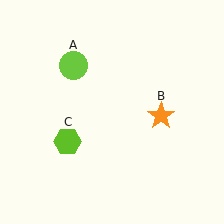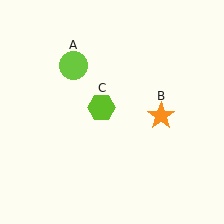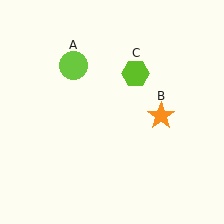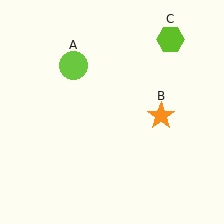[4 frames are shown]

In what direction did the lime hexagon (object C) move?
The lime hexagon (object C) moved up and to the right.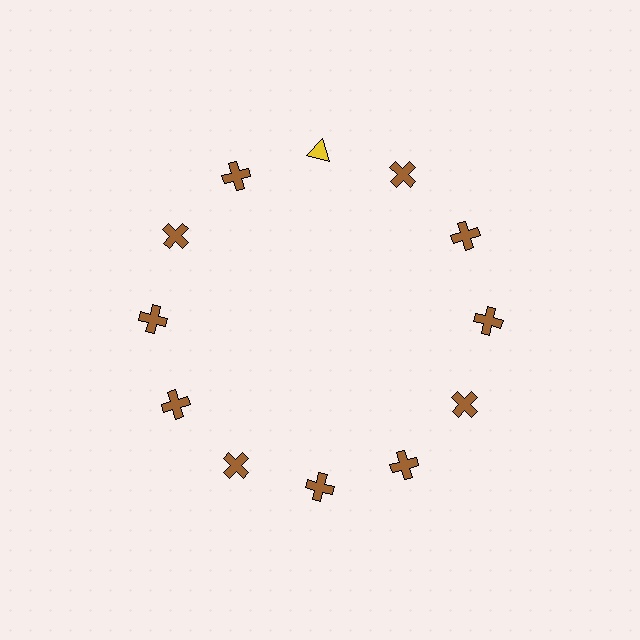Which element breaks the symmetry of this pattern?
The yellow triangle at roughly the 12 o'clock position breaks the symmetry. All other shapes are brown crosses.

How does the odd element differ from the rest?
It differs in both color (yellow instead of brown) and shape (triangle instead of cross).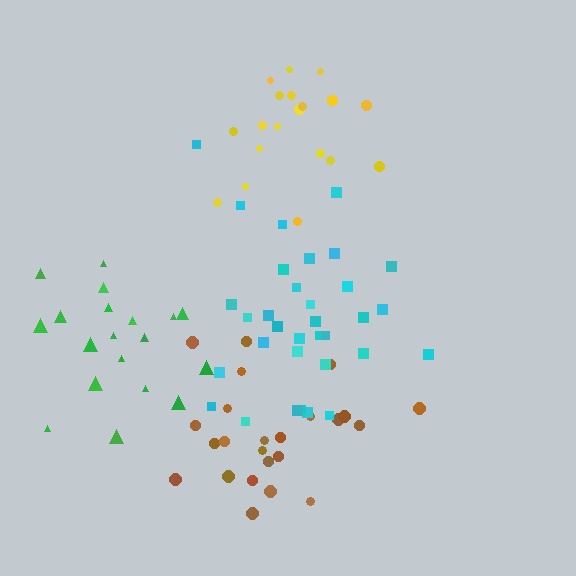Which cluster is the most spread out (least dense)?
Brown.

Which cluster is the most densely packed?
Yellow.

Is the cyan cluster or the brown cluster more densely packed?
Cyan.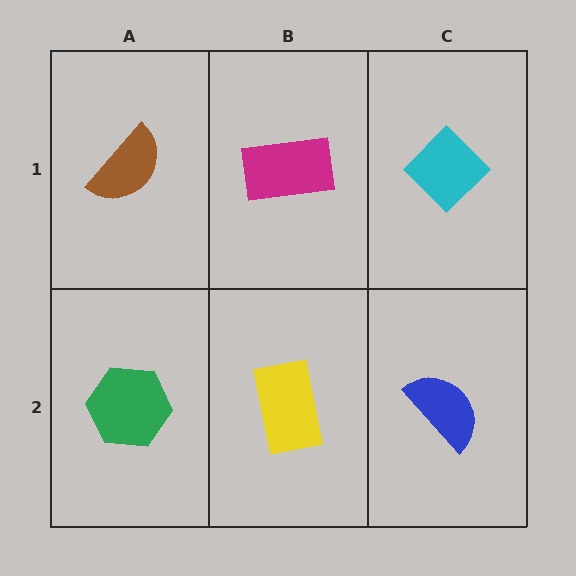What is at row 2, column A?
A green hexagon.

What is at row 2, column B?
A yellow rectangle.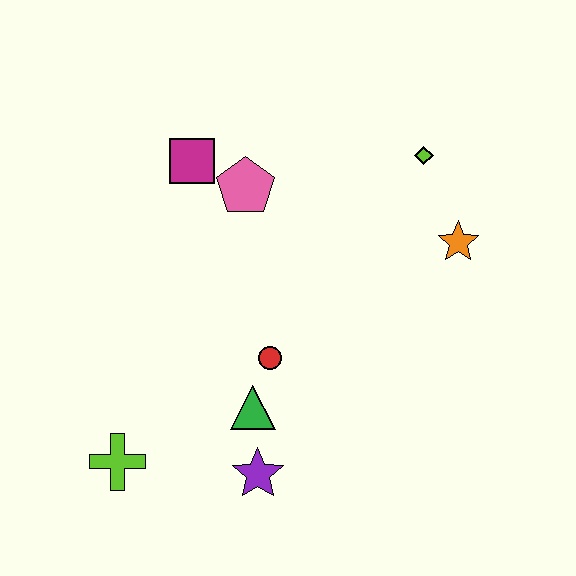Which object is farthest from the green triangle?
The lime diamond is farthest from the green triangle.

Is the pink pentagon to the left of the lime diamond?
Yes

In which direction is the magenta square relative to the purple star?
The magenta square is above the purple star.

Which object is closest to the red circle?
The green triangle is closest to the red circle.